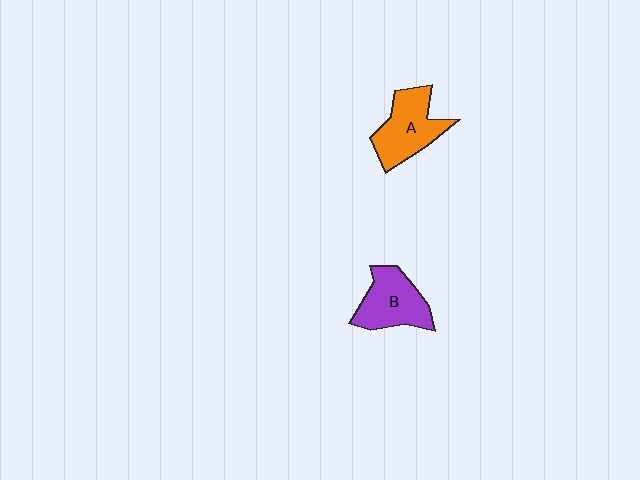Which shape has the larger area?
Shape A (orange).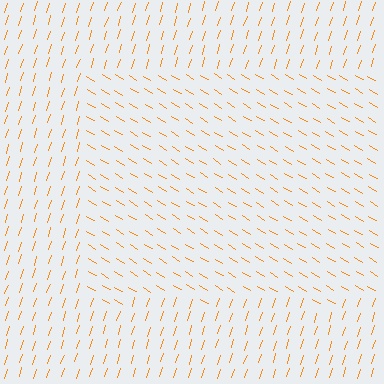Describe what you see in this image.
The image is filled with small orange line segments. A rectangle region in the image has lines oriented differently from the surrounding lines, creating a visible texture boundary.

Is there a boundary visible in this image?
Yes, there is a texture boundary formed by a change in line orientation.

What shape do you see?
I see a rectangle.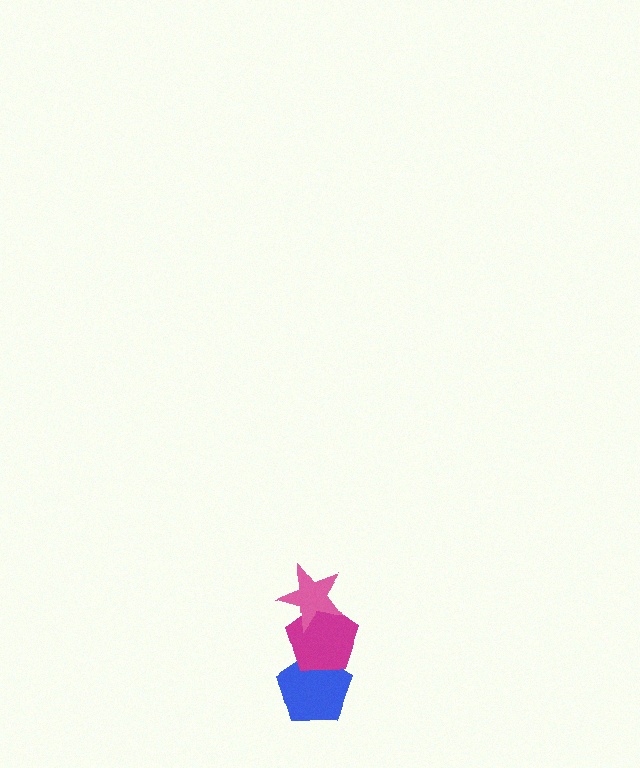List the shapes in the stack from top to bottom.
From top to bottom: the pink star, the magenta pentagon, the blue pentagon.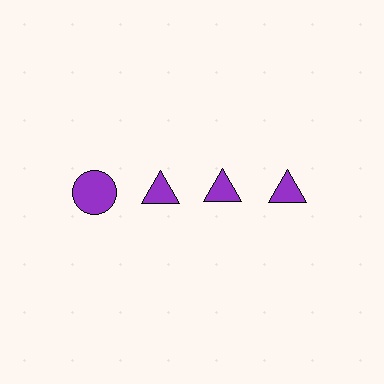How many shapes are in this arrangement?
There are 4 shapes arranged in a grid pattern.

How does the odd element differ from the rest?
It has a different shape: circle instead of triangle.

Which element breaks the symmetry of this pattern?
The purple circle in the top row, leftmost column breaks the symmetry. All other shapes are purple triangles.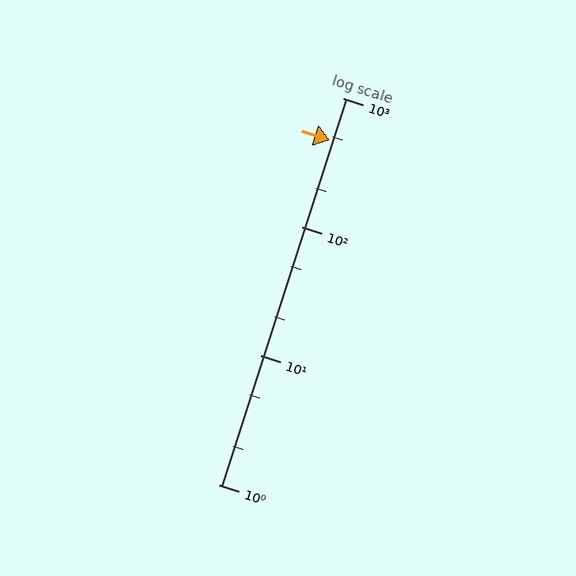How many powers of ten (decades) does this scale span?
The scale spans 3 decades, from 1 to 1000.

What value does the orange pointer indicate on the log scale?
The pointer indicates approximately 470.